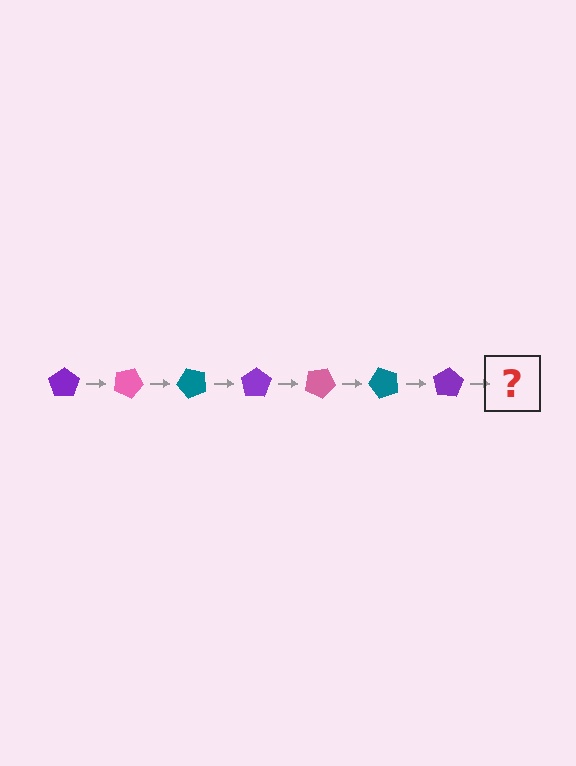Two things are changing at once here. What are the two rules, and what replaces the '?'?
The two rules are that it rotates 25 degrees each step and the color cycles through purple, pink, and teal. The '?' should be a pink pentagon, rotated 175 degrees from the start.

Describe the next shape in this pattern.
It should be a pink pentagon, rotated 175 degrees from the start.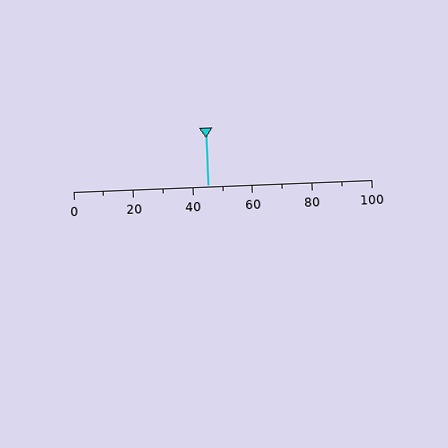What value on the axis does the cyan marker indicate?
The marker indicates approximately 45.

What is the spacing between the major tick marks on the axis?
The major ticks are spaced 20 apart.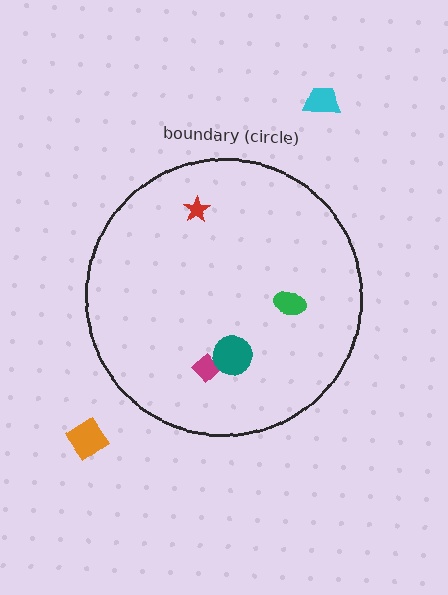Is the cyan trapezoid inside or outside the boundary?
Outside.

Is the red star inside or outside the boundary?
Inside.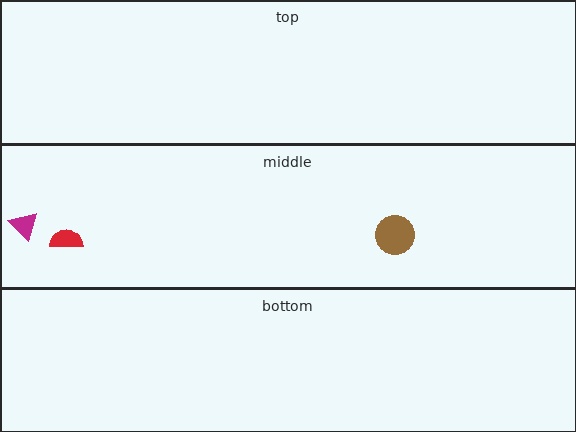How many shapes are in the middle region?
3.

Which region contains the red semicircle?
The middle region.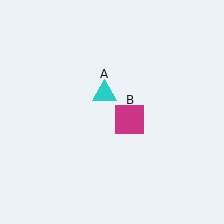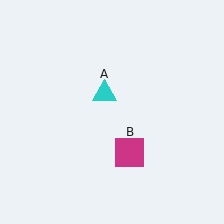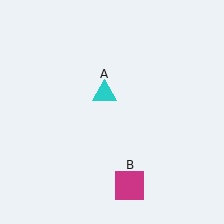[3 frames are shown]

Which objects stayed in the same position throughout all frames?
Cyan triangle (object A) remained stationary.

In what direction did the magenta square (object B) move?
The magenta square (object B) moved down.